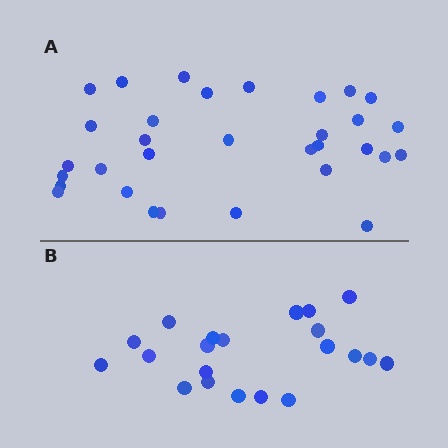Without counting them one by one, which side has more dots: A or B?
Region A (the top region) has more dots.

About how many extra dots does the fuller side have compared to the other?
Region A has roughly 12 or so more dots than region B.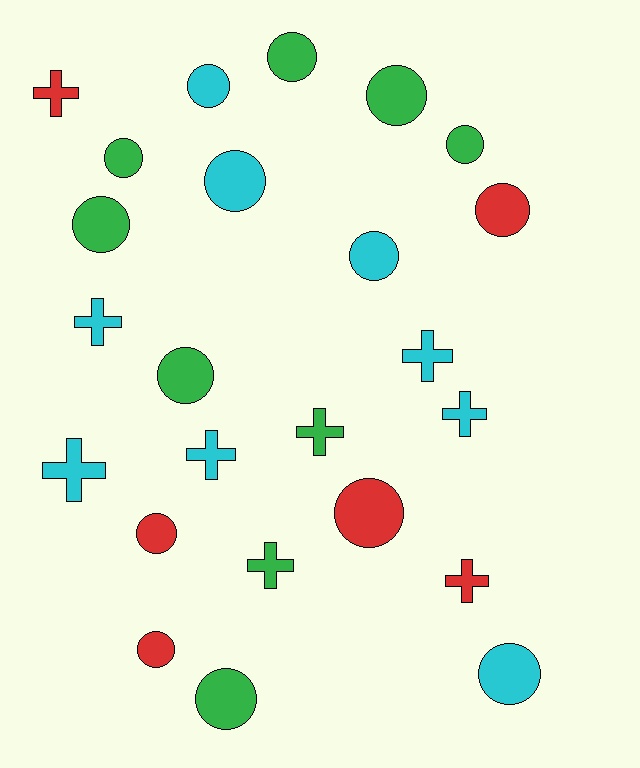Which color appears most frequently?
Green, with 9 objects.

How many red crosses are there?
There are 2 red crosses.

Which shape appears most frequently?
Circle, with 15 objects.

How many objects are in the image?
There are 24 objects.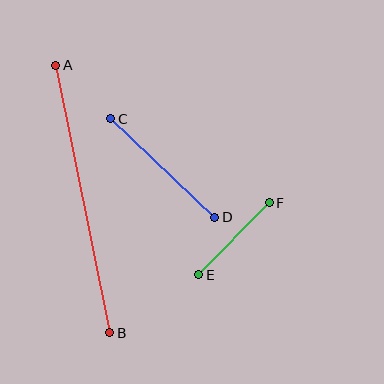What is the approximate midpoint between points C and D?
The midpoint is at approximately (163, 168) pixels.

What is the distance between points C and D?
The distance is approximately 143 pixels.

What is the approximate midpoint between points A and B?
The midpoint is at approximately (83, 199) pixels.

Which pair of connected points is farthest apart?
Points A and B are farthest apart.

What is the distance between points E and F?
The distance is approximately 101 pixels.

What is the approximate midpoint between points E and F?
The midpoint is at approximately (234, 239) pixels.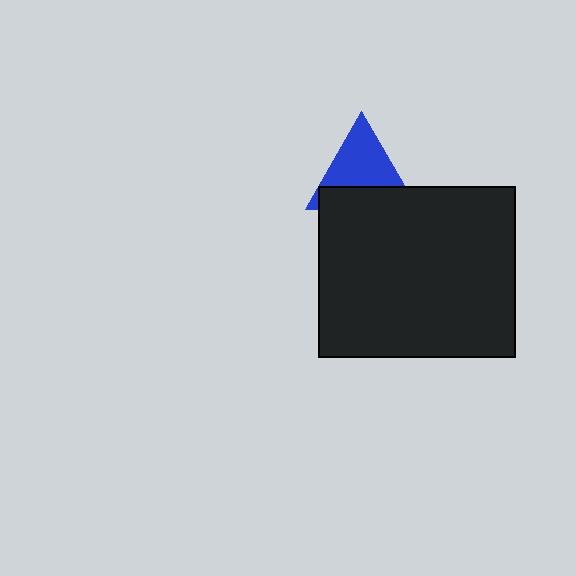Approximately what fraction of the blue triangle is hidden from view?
Roughly 40% of the blue triangle is hidden behind the black rectangle.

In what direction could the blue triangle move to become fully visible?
The blue triangle could move up. That would shift it out from behind the black rectangle entirely.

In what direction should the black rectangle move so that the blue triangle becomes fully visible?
The black rectangle should move down. That is the shortest direction to clear the overlap and leave the blue triangle fully visible.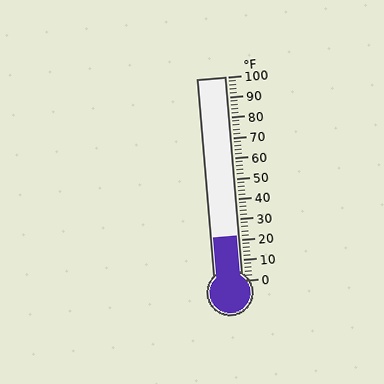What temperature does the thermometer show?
The thermometer shows approximately 22°F.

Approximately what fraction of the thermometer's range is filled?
The thermometer is filled to approximately 20% of its range.